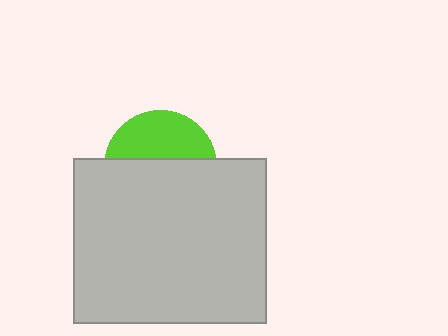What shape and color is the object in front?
The object in front is a light gray rectangle.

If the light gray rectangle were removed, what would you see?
You would see the complete lime circle.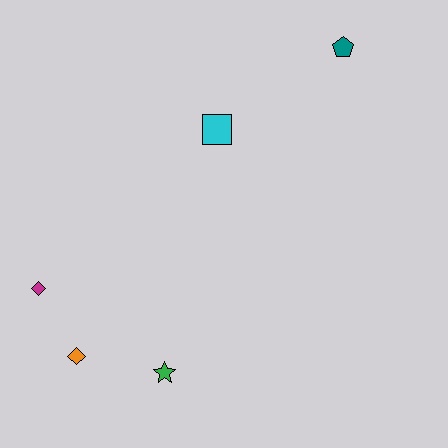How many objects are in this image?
There are 5 objects.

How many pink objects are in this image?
There are no pink objects.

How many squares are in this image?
There is 1 square.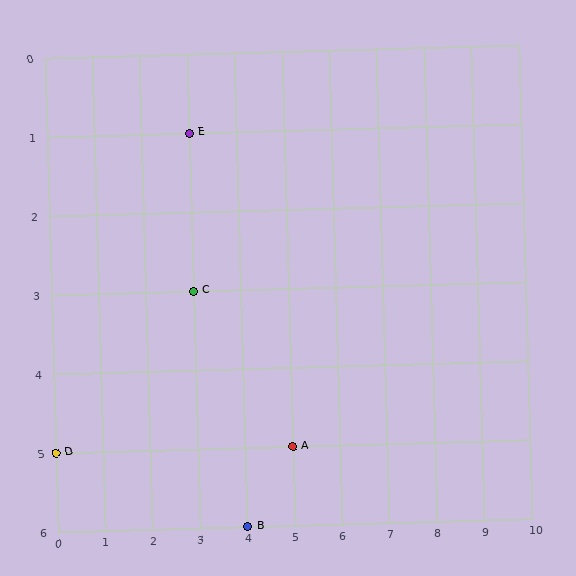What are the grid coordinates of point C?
Point C is at grid coordinates (3, 3).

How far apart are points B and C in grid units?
Points B and C are 1 column and 3 rows apart (about 3.2 grid units diagonally).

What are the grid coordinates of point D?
Point D is at grid coordinates (0, 5).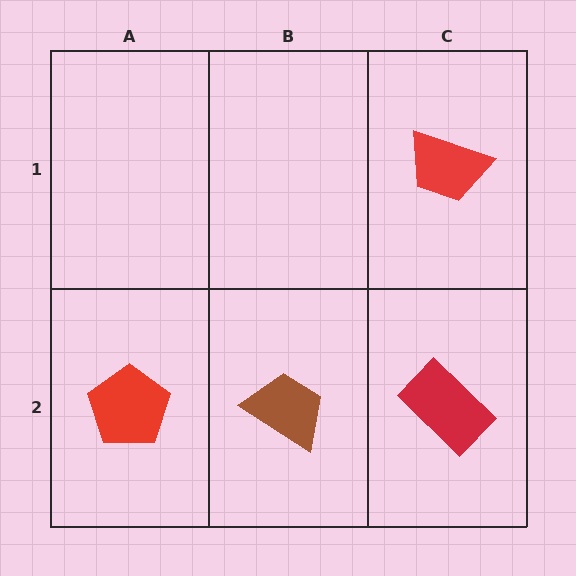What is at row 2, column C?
A red rectangle.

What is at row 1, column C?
A red trapezoid.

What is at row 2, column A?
A red pentagon.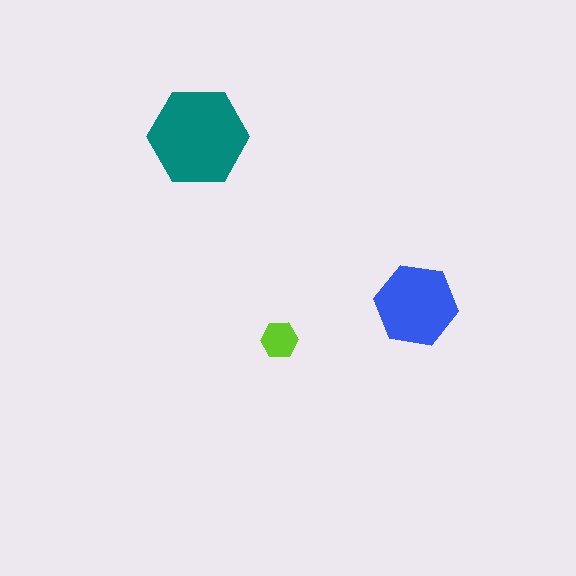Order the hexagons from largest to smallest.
the teal one, the blue one, the lime one.